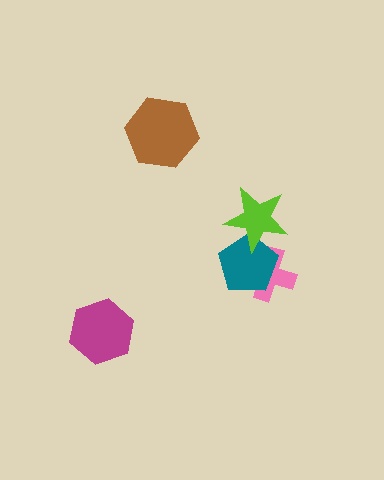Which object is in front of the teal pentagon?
The lime star is in front of the teal pentagon.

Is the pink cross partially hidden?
Yes, it is partially covered by another shape.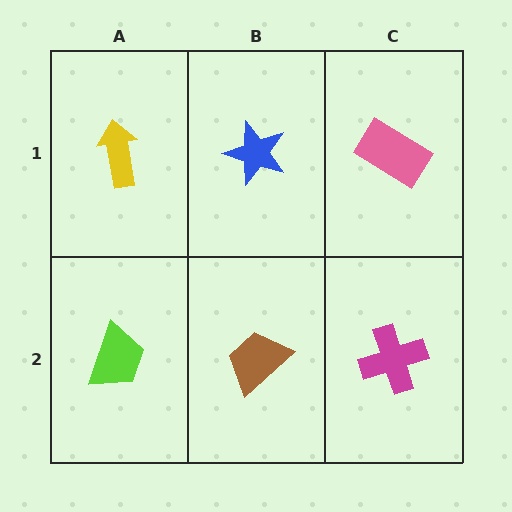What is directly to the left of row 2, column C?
A brown trapezoid.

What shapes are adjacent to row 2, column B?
A blue star (row 1, column B), a lime trapezoid (row 2, column A), a magenta cross (row 2, column C).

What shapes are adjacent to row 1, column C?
A magenta cross (row 2, column C), a blue star (row 1, column B).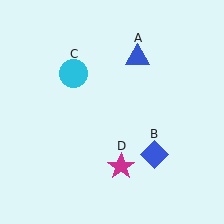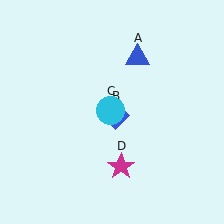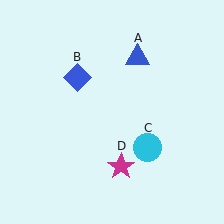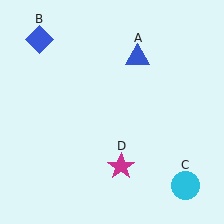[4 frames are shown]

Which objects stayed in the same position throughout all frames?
Blue triangle (object A) and magenta star (object D) remained stationary.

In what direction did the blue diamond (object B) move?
The blue diamond (object B) moved up and to the left.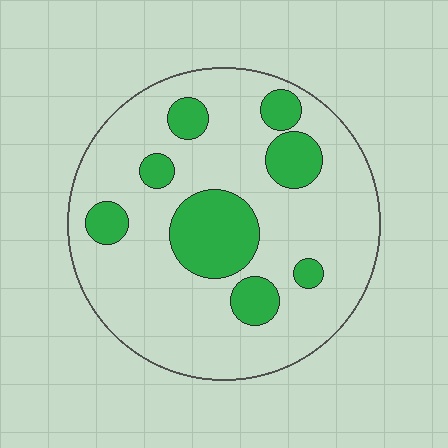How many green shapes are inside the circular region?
8.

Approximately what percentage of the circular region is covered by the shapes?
Approximately 20%.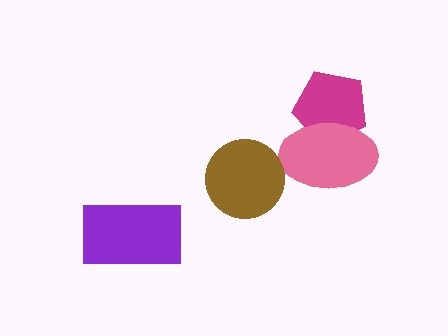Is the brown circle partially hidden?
No, no other shape covers it.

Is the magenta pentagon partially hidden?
Yes, it is partially covered by another shape.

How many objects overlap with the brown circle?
0 objects overlap with the brown circle.